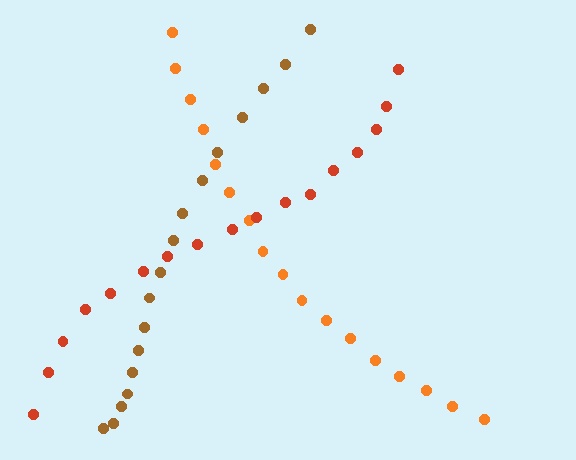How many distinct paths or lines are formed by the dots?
There are 3 distinct paths.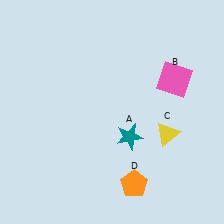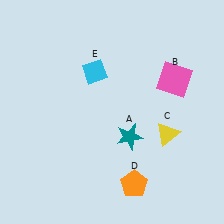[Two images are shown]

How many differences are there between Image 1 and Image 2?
There is 1 difference between the two images.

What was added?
A cyan diamond (E) was added in Image 2.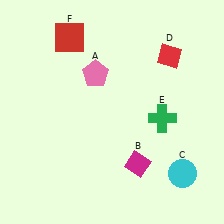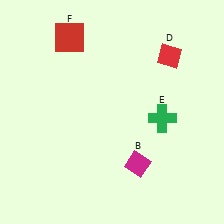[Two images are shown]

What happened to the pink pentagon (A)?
The pink pentagon (A) was removed in Image 2. It was in the top-left area of Image 1.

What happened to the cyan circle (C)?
The cyan circle (C) was removed in Image 2. It was in the bottom-right area of Image 1.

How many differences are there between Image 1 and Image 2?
There are 2 differences between the two images.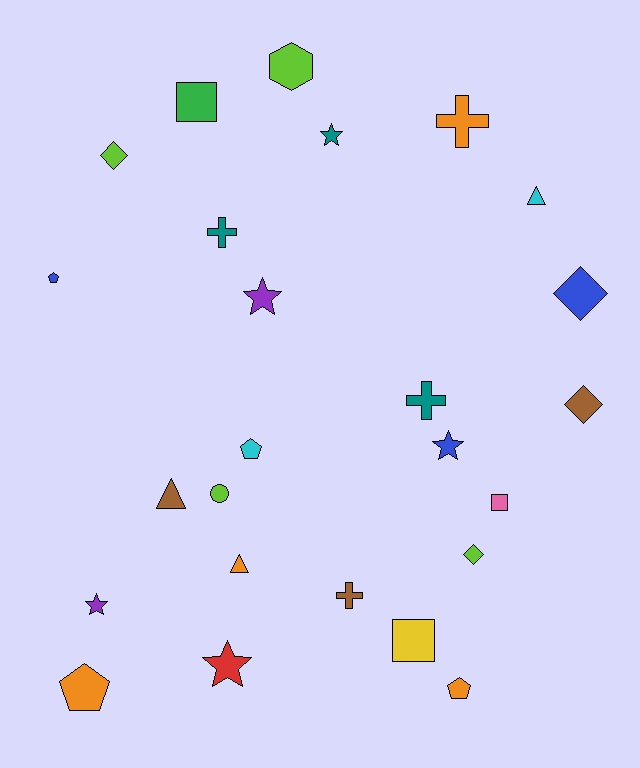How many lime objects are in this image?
There are 4 lime objects.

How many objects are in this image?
There are 25 objects.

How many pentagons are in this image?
There are 4 pentagons.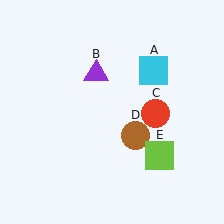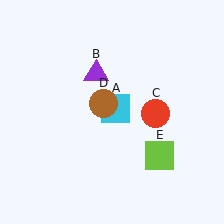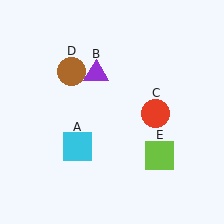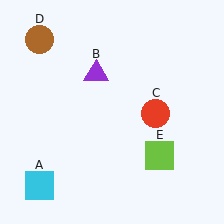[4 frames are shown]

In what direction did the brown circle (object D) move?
The brown circle (object D) moved up and to the left.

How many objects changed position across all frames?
2 objects changed position: cyan square (object A), brown circle (object D).